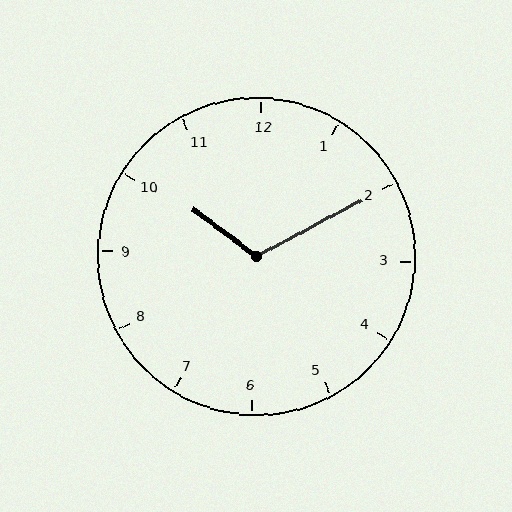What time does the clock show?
10:10.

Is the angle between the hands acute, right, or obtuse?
It is obtuse.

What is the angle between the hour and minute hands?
Approximately 115 degrees.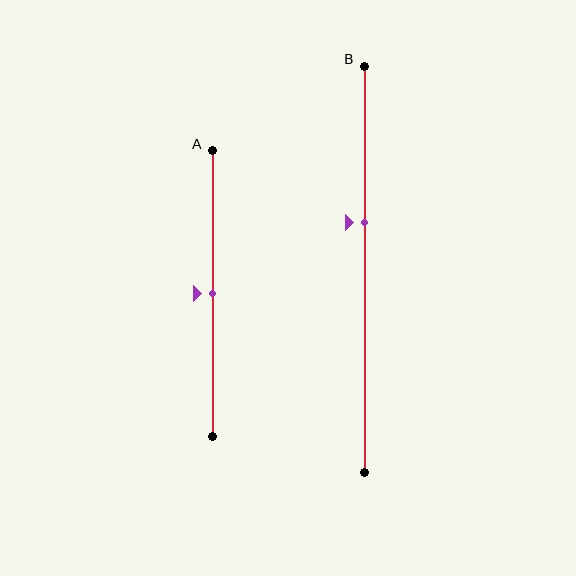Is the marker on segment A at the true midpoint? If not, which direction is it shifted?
Yes, the marker on segment A is at the true midpoint.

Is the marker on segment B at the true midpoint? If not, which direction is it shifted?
No, the marker on segment B is shifted upward by about 12% of the segment length.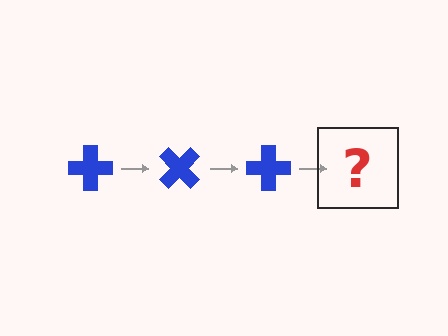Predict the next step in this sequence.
The next step is a blue cross rotated 135 degrees.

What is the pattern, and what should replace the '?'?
The pattern is that the cross rotates 45 degrees each step. The '?' should be a blue cross rotated 135 degrees.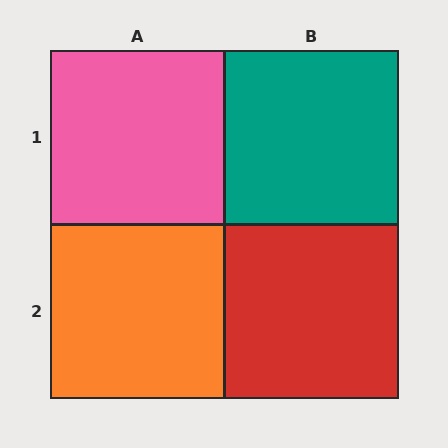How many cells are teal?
1 cell is teal.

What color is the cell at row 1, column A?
Pink.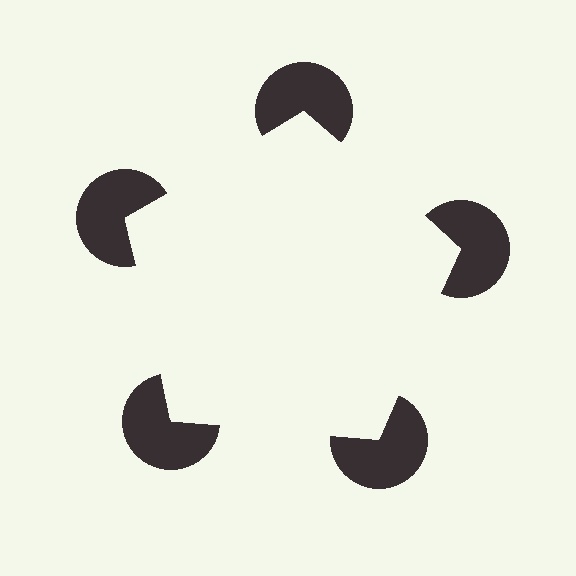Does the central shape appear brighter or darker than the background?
It typically appears slightly brighter than the background, even though no actual brightness change is drawn.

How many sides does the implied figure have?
5 sides.